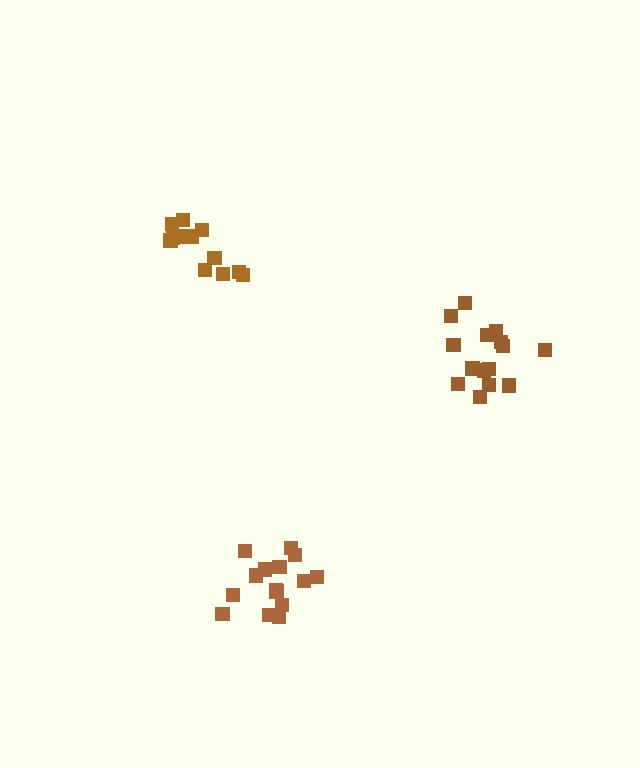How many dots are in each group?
Group 1: 15 dots, Group 2: 15 dots, Group 3: 12 dots (42 total).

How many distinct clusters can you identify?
There are 3 distinct clusters.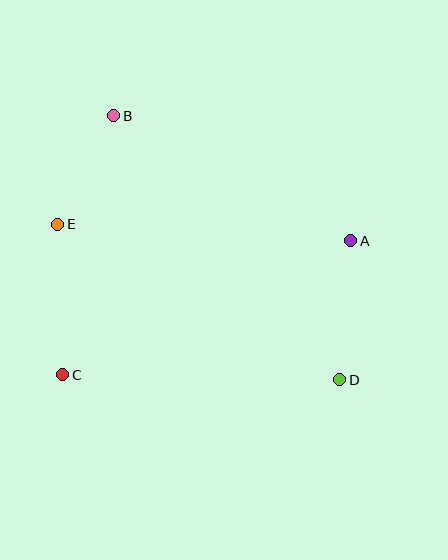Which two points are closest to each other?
Points B and E are closest to each other.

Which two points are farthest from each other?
Points B and D are farthest from each other.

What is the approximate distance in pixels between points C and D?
The distance between C and D is approximately 277 pixels.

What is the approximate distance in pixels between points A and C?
The distance between A and C is approximately 317 pixels.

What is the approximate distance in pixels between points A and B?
The distance between A and B is approximately 268 pixels.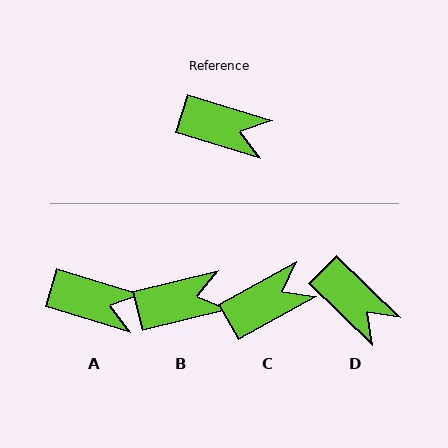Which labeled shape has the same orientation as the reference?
A.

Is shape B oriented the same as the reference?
No, it is off by about 31 degrees.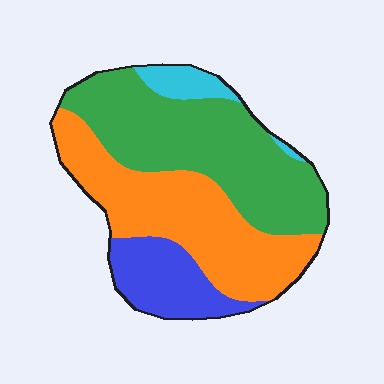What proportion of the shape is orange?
Orange covers about 35% of the shape.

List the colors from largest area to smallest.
From largest to smallest: green, orange, blue, cyan.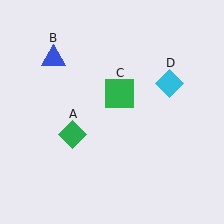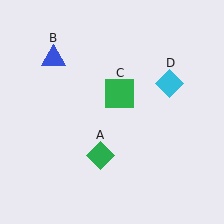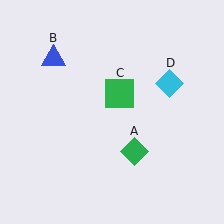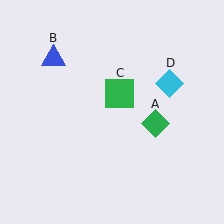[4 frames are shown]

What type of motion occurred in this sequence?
The green diamond (object A) rotated counterclockwise around the center of the scene.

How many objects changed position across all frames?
1 object changed position: green diamond (object A).